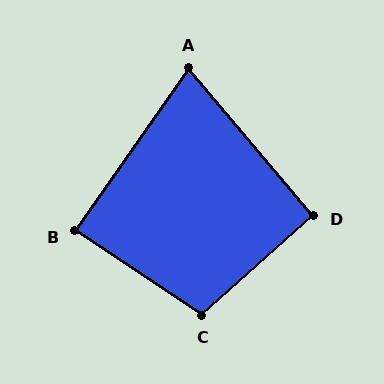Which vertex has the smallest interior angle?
A, at approximately 75 degrees.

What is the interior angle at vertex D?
Approximately 91 degrees (approximately right).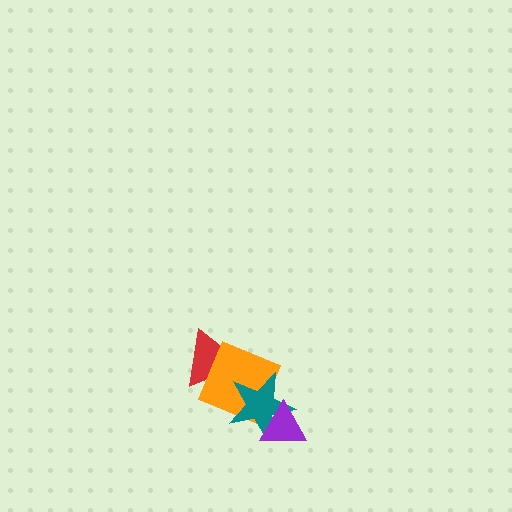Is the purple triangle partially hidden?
No, no other shape covers it.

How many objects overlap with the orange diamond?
3 objects overlap with the orange diamond.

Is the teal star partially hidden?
Yes, it is partially covered by another shape.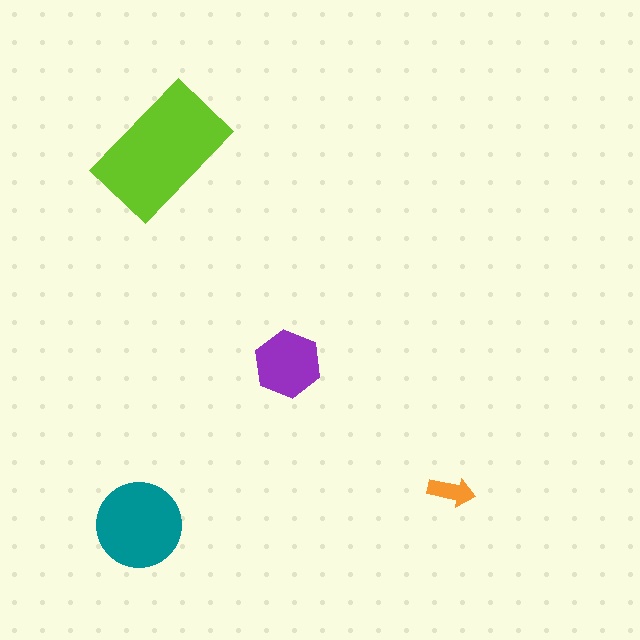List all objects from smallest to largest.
The orange arrow, the purple hexagon, the teal circle, the lime rectangle.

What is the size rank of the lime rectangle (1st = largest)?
1st.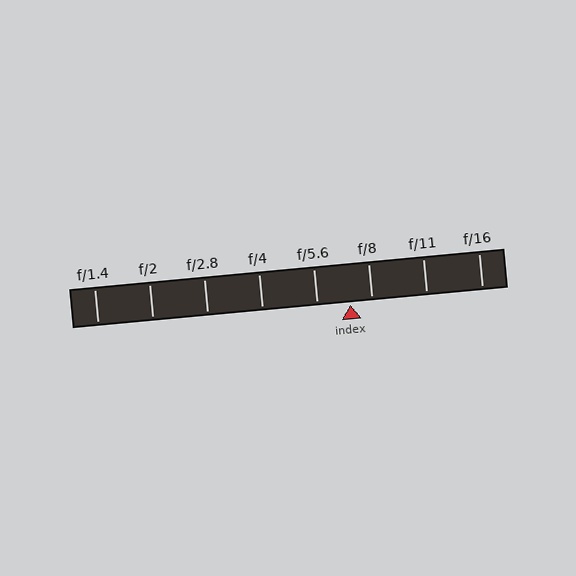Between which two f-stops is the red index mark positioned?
The index mark is between f/5.6 and f/8.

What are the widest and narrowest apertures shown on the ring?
The widest aperture shown is f/1.4 and the narrowest is f/16.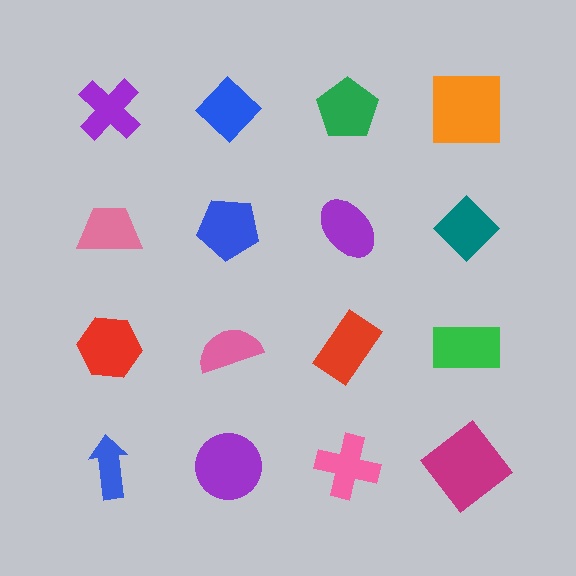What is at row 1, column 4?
An orange square.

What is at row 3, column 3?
A red rectangle.